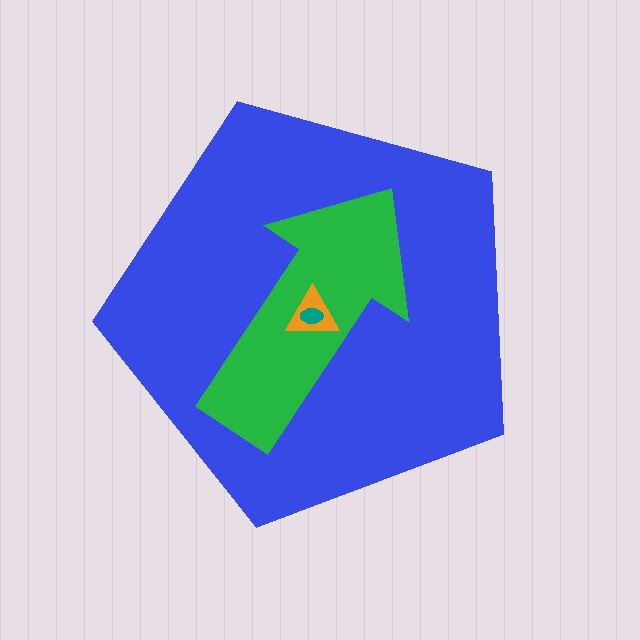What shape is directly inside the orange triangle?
The teal ellipse.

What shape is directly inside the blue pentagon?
The green arrow.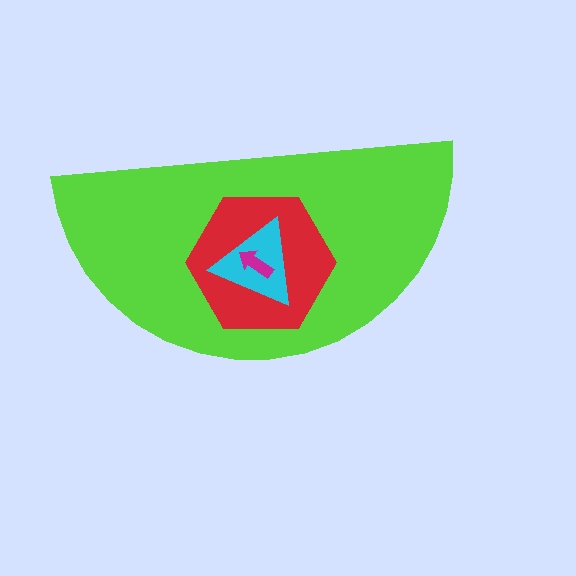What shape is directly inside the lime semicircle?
The red hexagon.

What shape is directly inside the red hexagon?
The cyan triangle.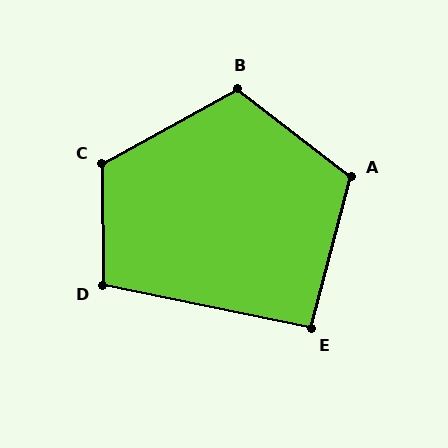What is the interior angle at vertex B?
Approximately 113 degrees (obtuse).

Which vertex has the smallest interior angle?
E, at approximately 93 degrees.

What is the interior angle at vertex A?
Approximately 113 degrees (obtuse).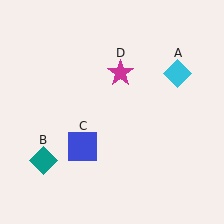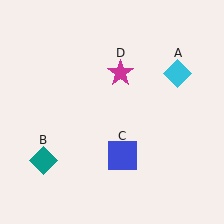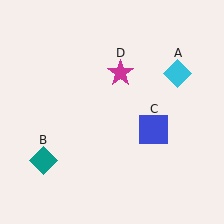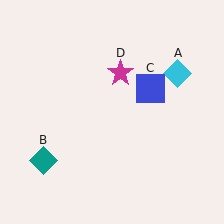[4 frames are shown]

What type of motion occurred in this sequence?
The blue square (object C) rotated counterclockwise around the center of the scene.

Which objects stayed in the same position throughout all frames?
Cyan diamond (object A) and teal diamond (object B) and magenta star (object D) remained stationary.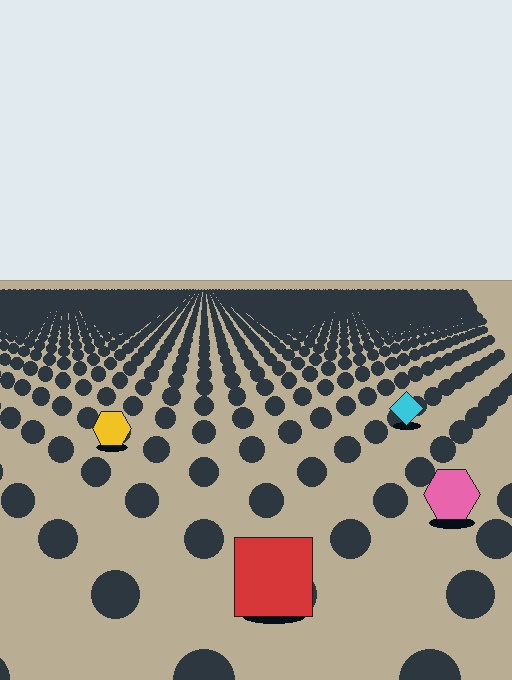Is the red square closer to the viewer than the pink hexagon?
Yes. The red square is closer — you can tell from the texture gradient: the ground texture is coarser near it.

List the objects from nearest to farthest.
From nearest to farthest: the red square, the pink hexagon, the yellow hexagon, the cyan diamond.